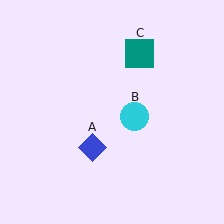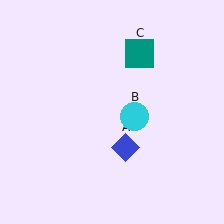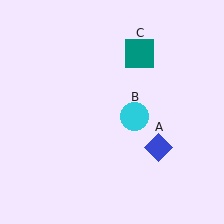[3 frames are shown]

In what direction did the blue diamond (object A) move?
The blue diamond (object A) moved right.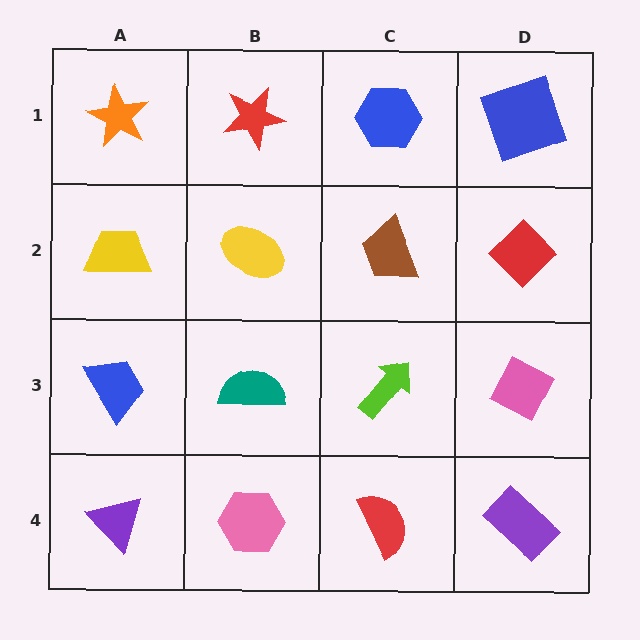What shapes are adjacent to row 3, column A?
A yellow trapezoid (row 2, column A), a purple triangle (row 4, column A), a teal semicircle (row 3, column B).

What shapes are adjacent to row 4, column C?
A lime arrow (row 3, column C), a pink hexagon (row 4, column B), a purple rectangle (row 4, column D).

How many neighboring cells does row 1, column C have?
3.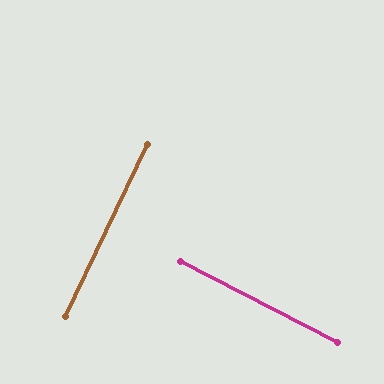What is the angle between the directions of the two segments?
Approximately 88 degrees.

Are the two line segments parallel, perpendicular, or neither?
Perpendicular — they meet at approximately 88°.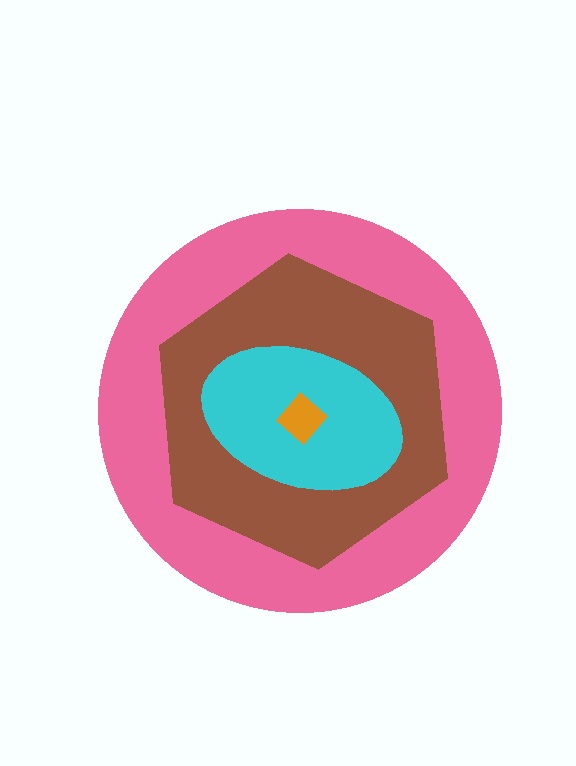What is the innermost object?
The orange diamond.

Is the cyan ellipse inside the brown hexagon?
Yes.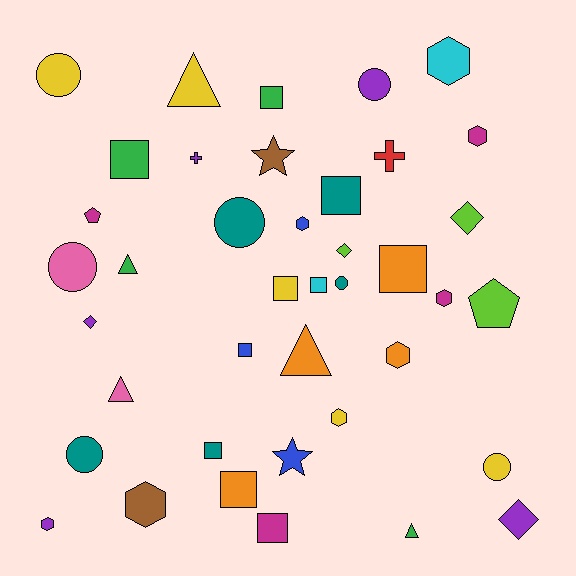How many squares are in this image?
There are 10 squares.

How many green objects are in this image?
There are 4 green objects.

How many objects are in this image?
There are 40 objects.